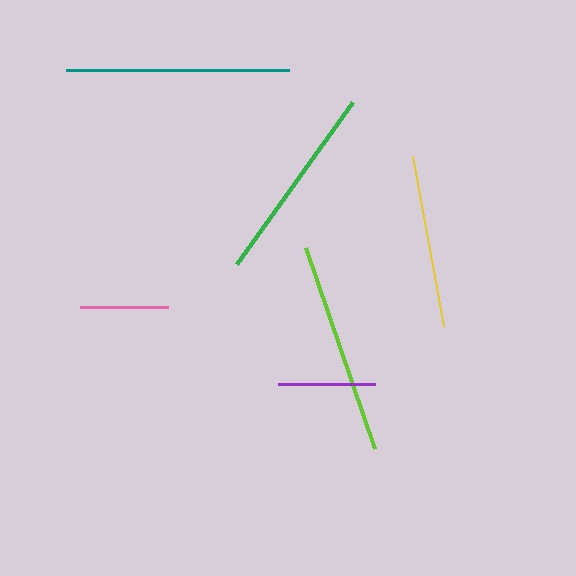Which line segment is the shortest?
The pink line is the shortest at approximately 88 pixels.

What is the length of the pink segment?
The pink segment is approximately 88 pixels long.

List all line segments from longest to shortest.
From longest to shortest: teal, lime, green, yellow, purple, pink.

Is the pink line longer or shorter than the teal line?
The teal line is longer than the pink line.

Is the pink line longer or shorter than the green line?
The green line is longer than the pink line.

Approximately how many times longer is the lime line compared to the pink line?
The lime line is approximately 2.4 times the length of the pink line.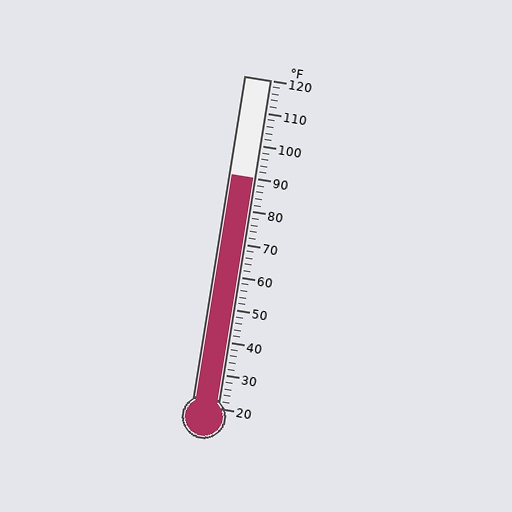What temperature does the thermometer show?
The thermometer shows approximately 90°F.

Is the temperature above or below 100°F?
The temperature is below 100°F.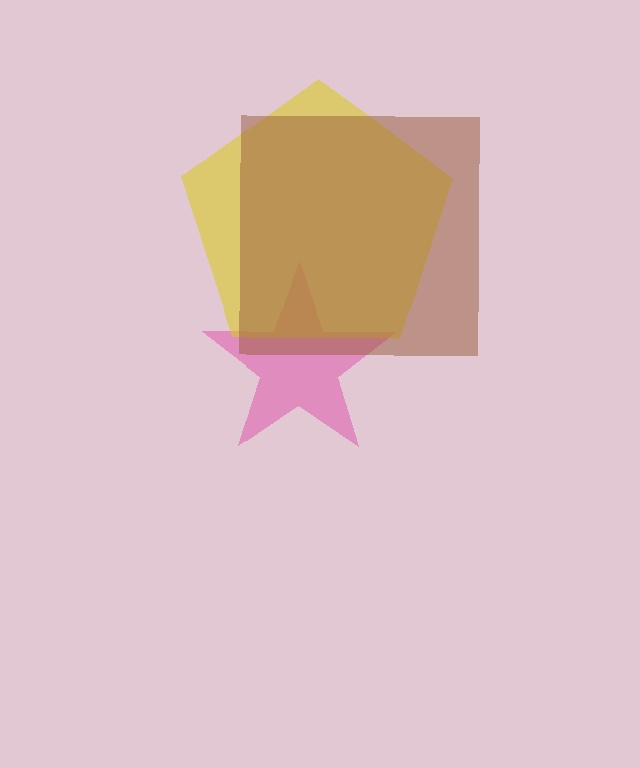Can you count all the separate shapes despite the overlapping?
Yes, there are 3 separate shapes.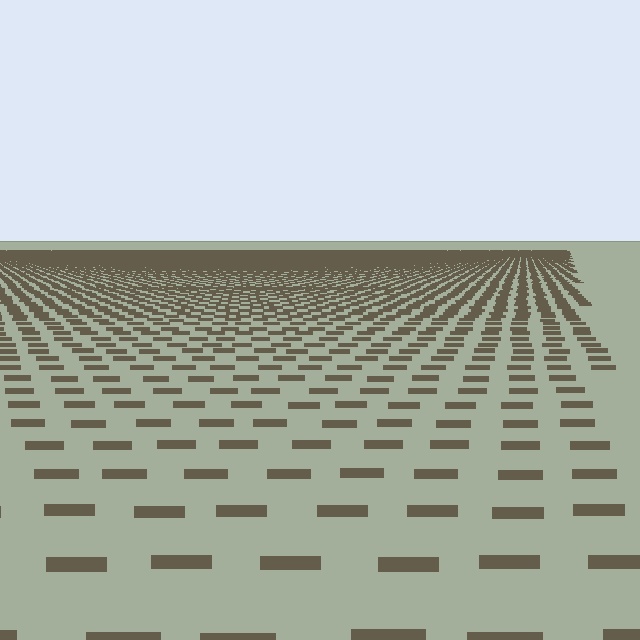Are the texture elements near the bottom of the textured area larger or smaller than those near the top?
Larger. Near the bottom, elements are closer to the viewer and appear at a bigger on-screen size.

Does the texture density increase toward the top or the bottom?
Density increases toward the top.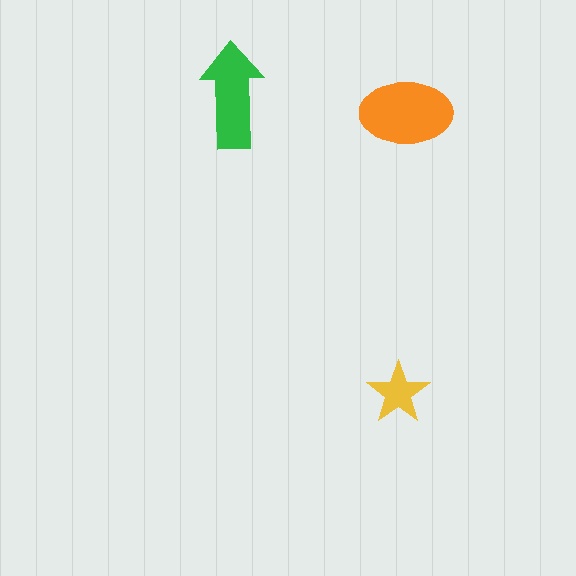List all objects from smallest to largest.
The yellow star, the green arrow, the orange ellipse.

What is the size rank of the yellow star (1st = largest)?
3rd.